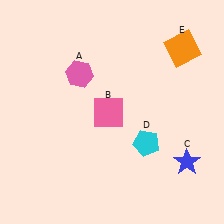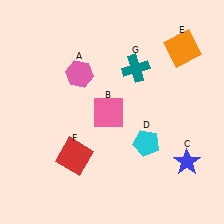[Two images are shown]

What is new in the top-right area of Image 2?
A teal cross (G) was added in the top-right area of Image 2.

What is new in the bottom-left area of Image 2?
A red square (F) was added in the bottom-left area of Image 2.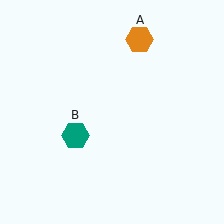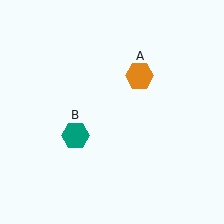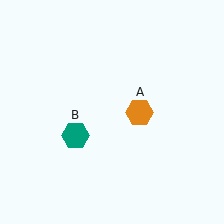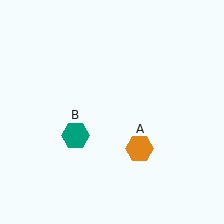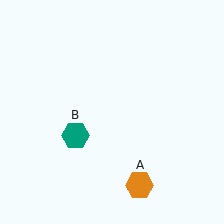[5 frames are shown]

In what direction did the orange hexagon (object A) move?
The orange hexagon (object A) moved down.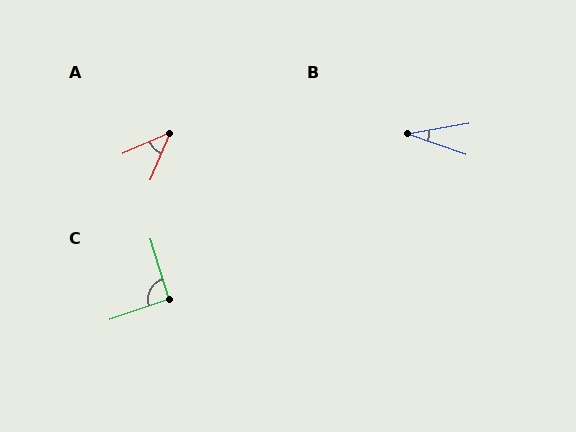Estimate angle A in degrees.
Approximately 43 degrees.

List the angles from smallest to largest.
B (29°), A (43°), C (92°).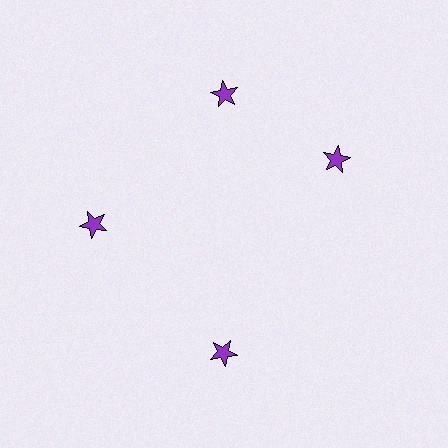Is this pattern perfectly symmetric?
No. The 4 purple stars are arranged in a ring, but one element near the 3 o'clock position is rotated out of alignment along the ring, breaking the 4-fold rotational symmetry.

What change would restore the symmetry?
The symmetry would be restored by rotating it back into even spacing with its neighbors so that all 4 stars sit at equal angles and equal distance from the center.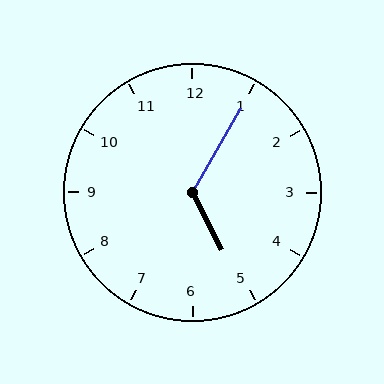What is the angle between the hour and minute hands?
Approximately 122 degrees.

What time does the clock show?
5:05.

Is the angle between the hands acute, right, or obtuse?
It is obtuse.